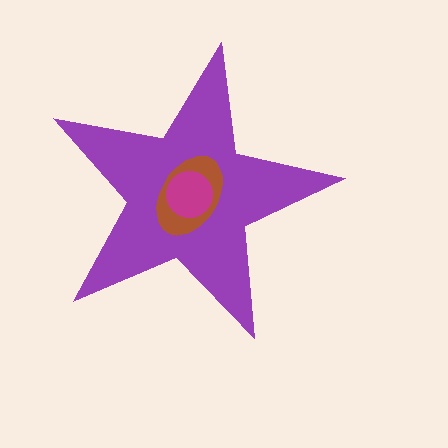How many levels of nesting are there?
3.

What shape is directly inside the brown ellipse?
The magenta circle.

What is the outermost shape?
The purple star.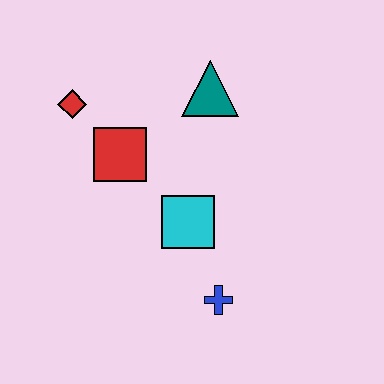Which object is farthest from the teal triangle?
The blue cross is farthest from the teal triangle.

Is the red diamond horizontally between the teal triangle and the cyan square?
No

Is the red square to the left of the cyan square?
Yes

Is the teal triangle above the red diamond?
Yes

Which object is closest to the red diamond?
The red square is closest to the red diamond.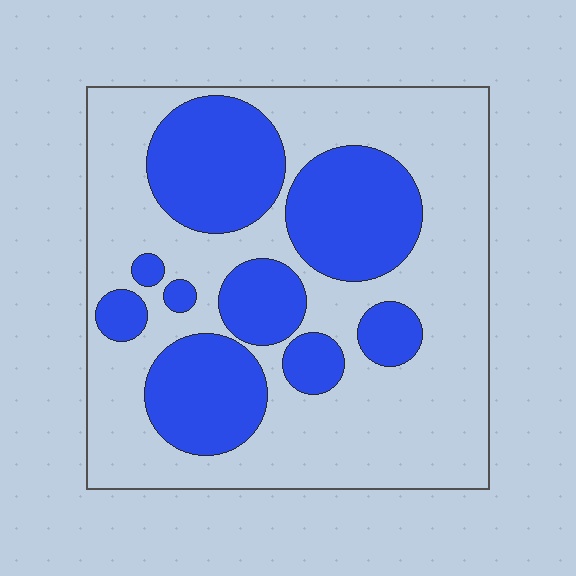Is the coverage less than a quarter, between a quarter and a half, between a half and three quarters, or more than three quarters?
Between a quarter and a half.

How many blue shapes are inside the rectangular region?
9.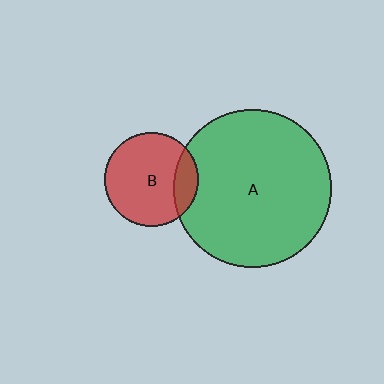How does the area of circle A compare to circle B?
Approximately 2.9 times.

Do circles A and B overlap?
Yes.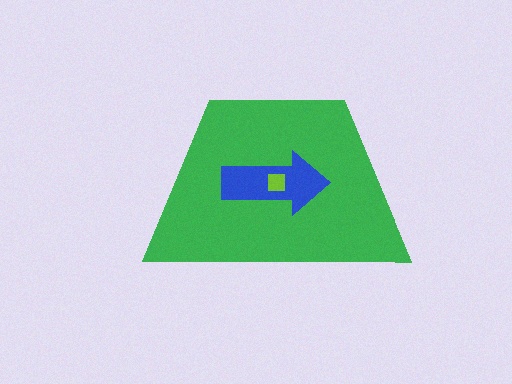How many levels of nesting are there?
3.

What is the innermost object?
The lime square.